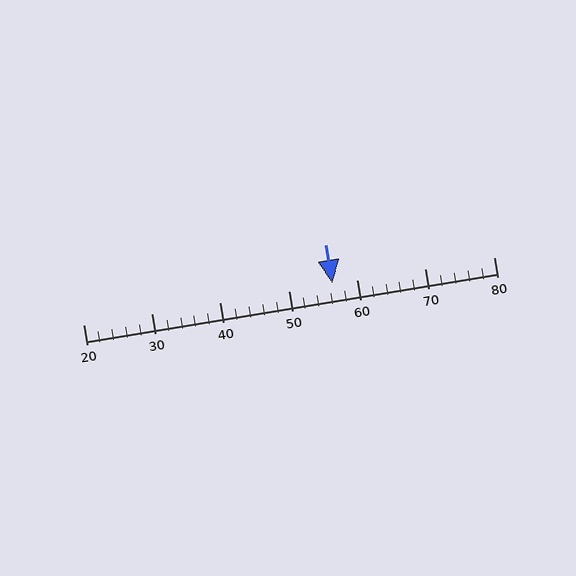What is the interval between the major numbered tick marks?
The major tick marks are spaced 10 units apart.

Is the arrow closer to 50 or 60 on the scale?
The arrow is closer to 60.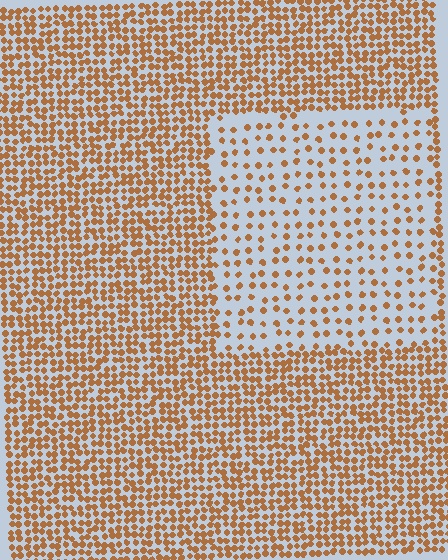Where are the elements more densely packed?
The elements are more densely packed outside the rectangle boundary.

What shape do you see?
I see a rectangle.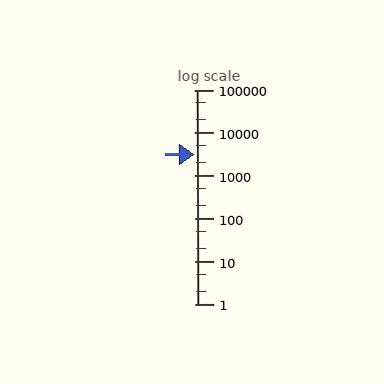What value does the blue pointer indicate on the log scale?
The pointer indicates approximately 3100.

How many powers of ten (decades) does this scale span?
The scale spans 5 decades, from 1 to 100000.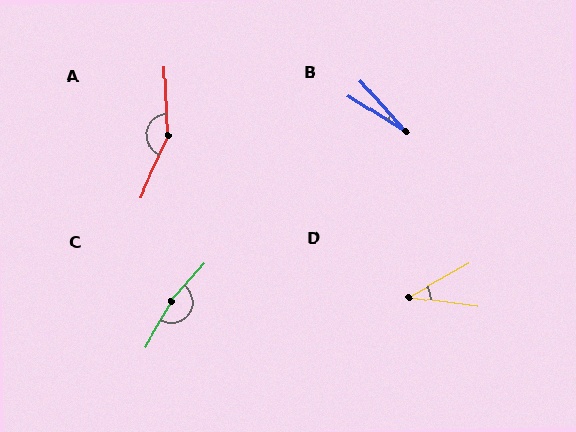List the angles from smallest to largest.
B (16°), D (37°), A (153°), C (169°).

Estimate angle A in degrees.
Approximately 153 degrees.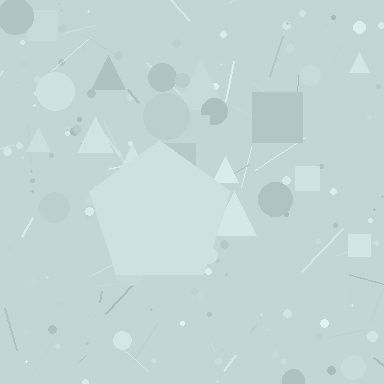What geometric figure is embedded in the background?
A pentagon is embedded in the background.